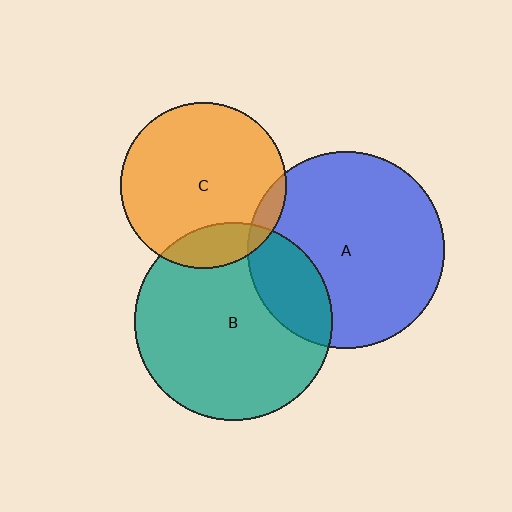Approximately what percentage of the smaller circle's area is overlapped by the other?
Approximately 5%.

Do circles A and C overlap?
Yes.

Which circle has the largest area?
Circle B (teal).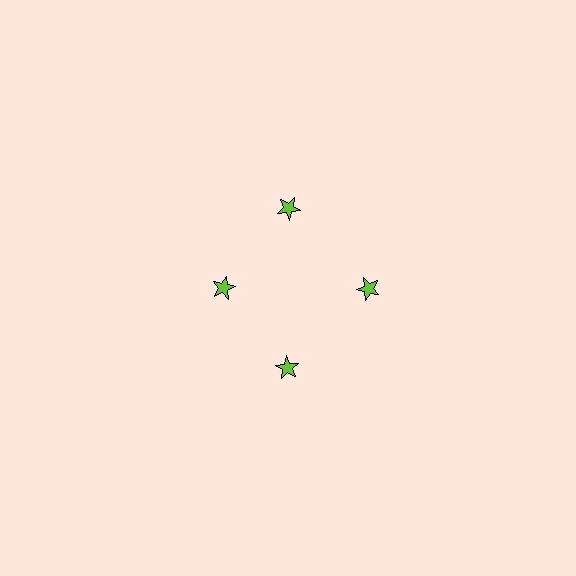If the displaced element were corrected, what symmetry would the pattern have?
It would have 4-fold rotational symmetry — the pattern would map onto itself every 90 degrees.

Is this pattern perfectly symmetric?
No. The 4 lime stars are arranged in a ring, but one element near the 9 o'clock position is pulled inward toward the center, breaking the 4-fold rotational symmetry.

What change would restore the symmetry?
The symmetry would be restored by moving it outward, back onto the ring so that all 4 stars sit at equal angles and equal distance from the center.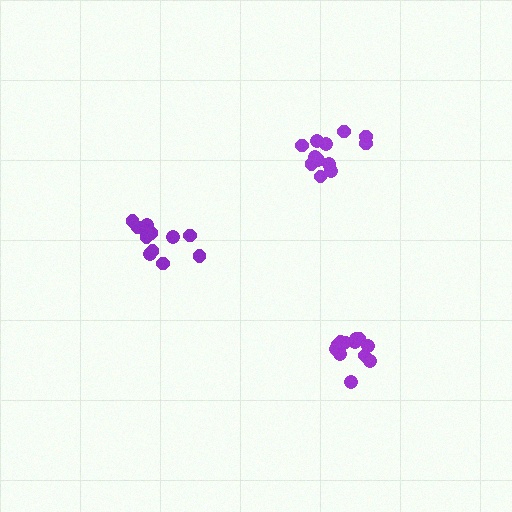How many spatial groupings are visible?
There are 3 spatial groupings.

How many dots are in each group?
Group 1: 12 dots, Group 2: 11 dots, Group 3: 13 dots (36 total).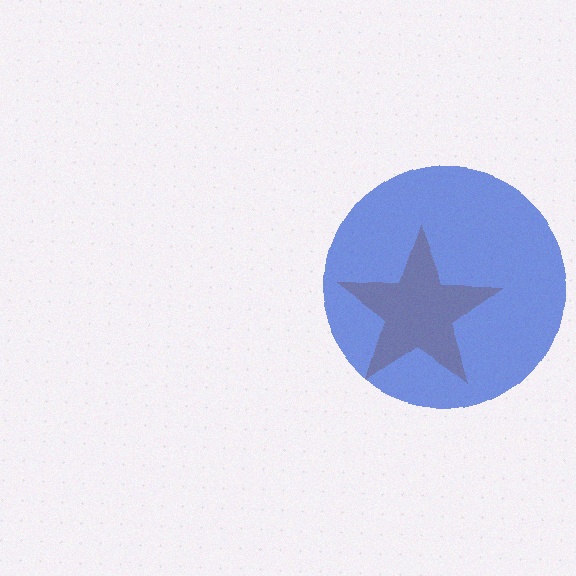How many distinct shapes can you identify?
There are 2 distinct shapes: an orange star, a blue circle.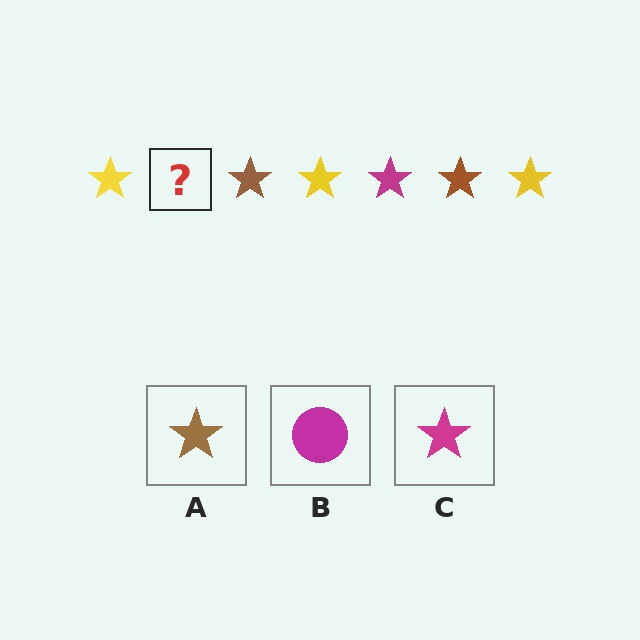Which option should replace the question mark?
Option C.